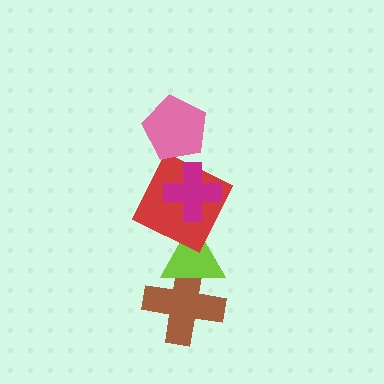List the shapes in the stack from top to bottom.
From top to bottom: the pink pentagon, the magenta cross, the red square, the lime triangle, the brown cross.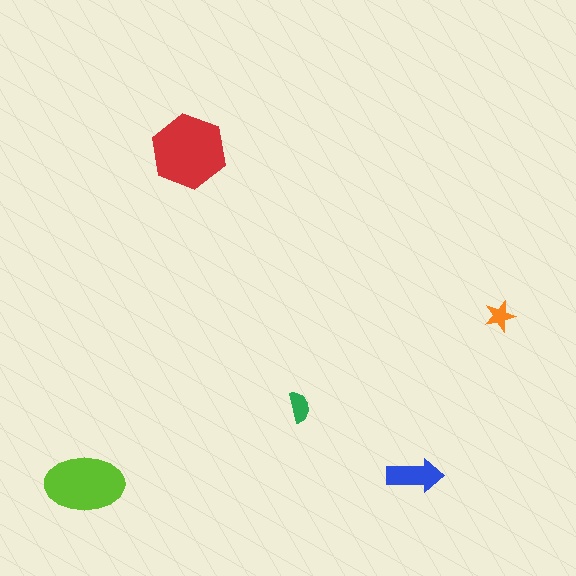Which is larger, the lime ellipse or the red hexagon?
The red hexagon.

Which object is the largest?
The red hexagon.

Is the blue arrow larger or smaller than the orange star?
Larger.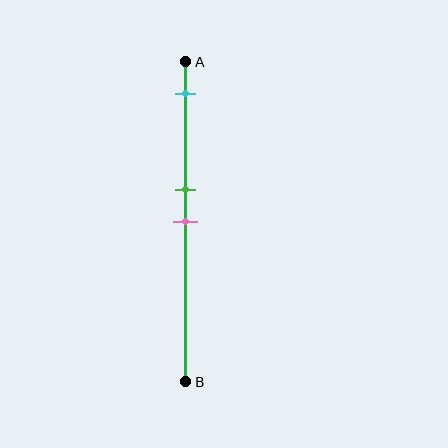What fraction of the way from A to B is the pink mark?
The pink mark is approximately 50% (0.5) of the way from A to B.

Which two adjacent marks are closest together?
The green and pink marks are the closest adjacent pair.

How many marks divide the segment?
There are 3 marks dividing the segment.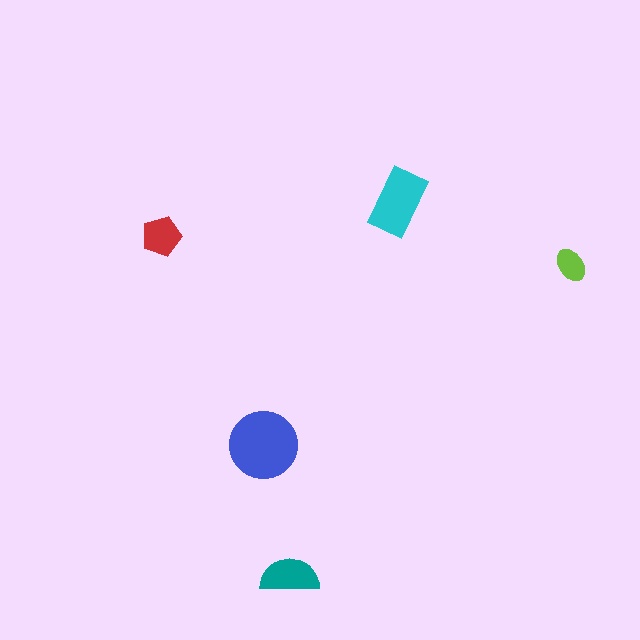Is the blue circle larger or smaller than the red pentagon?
Larger.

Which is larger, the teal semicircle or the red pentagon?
The teal semicircle.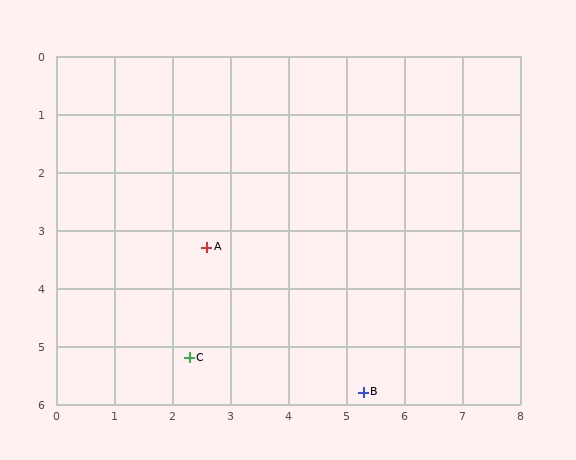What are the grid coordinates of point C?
Point C is at approximately (2.3, 5.2).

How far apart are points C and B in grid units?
Points C and B are about 3.1 grid units apart.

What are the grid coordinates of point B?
Point B is at approximately (5.3, 5.8).